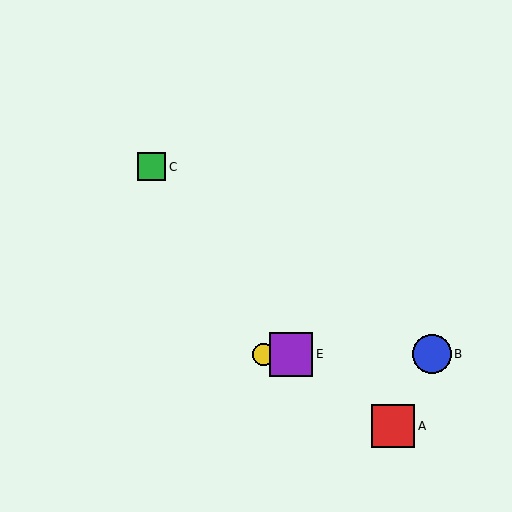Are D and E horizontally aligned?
Yes, both are at y≈354.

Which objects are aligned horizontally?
Objects B, D, E are aligned horizontally.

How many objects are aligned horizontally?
3 objects (B, D, E) are aligned horizontally.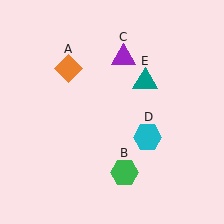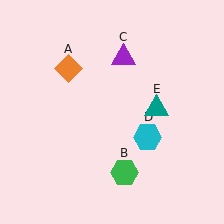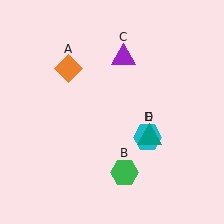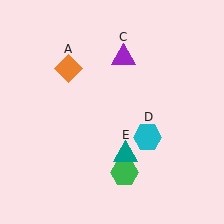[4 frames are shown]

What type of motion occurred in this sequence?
The teal triangle (object E) rotated clockwise around the center of the scene.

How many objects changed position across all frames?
1 object changed position: teal triangle (object E).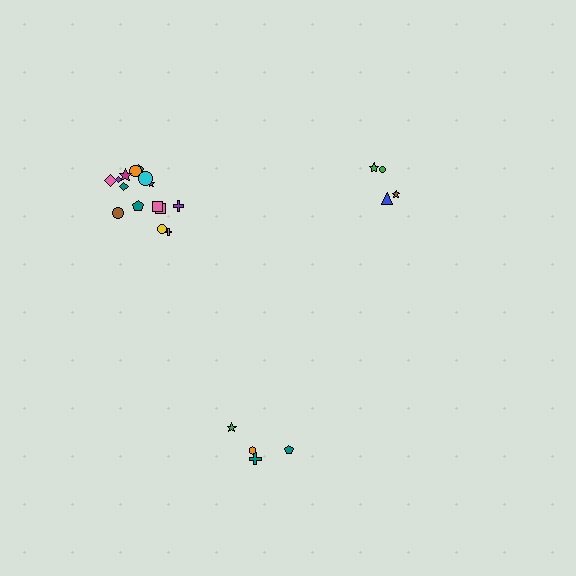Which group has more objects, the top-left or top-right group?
The top-left group.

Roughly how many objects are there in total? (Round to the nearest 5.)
Roughly 25 objects in total.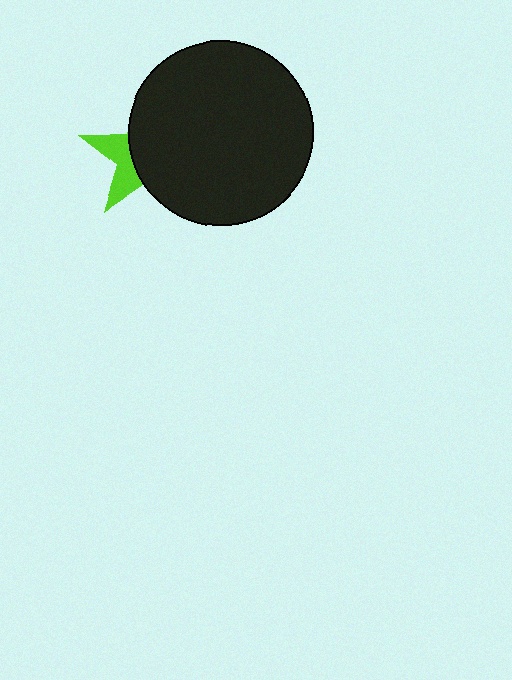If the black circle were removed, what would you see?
You would see the complete lime star.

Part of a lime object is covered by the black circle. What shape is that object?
It is a star.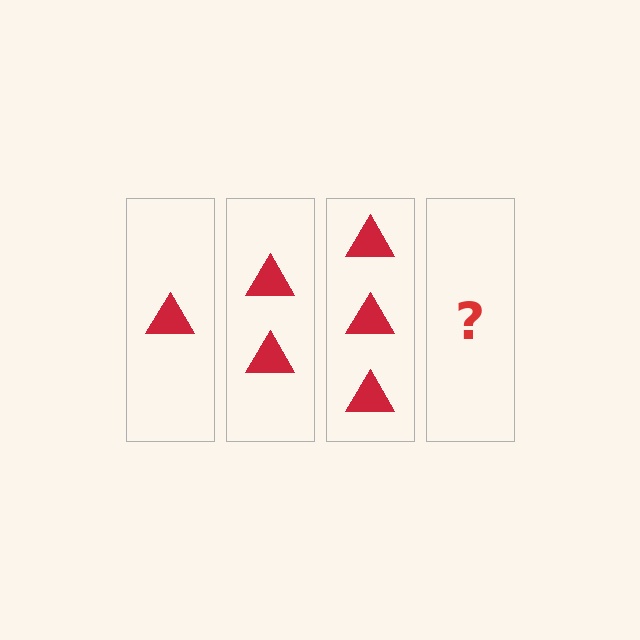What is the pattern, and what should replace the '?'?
The pattern is that each step adds one more triangle. The '?' should be 4 triangles.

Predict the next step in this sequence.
The next step is 4 triangles.